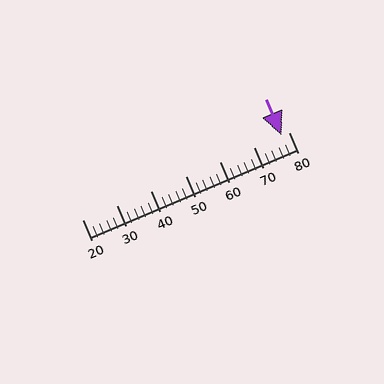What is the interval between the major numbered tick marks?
The major tick marks are spaced 10 units apart.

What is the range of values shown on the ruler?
The ruler shows values from 20 to 80.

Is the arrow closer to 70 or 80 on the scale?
The arrow is closer to 80.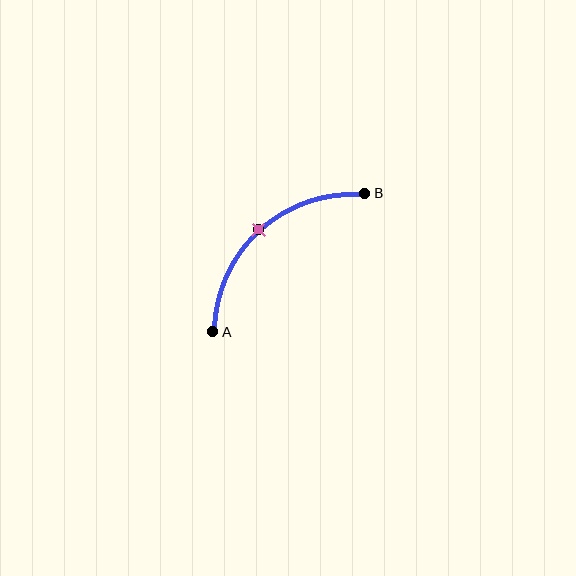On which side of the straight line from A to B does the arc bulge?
The arc bulges above and to the left of the straight line connecting A and B.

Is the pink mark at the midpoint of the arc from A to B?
Yes. The pink mark lies on the arc at equal arc-length from both A and B — it is the arc midpoint.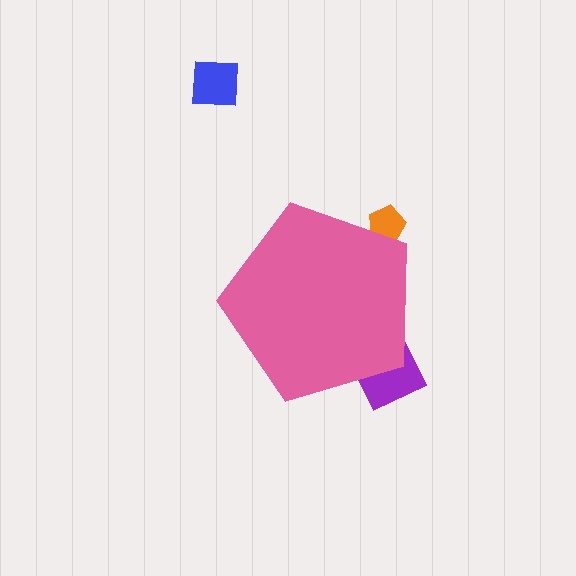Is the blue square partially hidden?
No, the blue square is fully visible.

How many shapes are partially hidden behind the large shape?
2 shapes are partially hidden.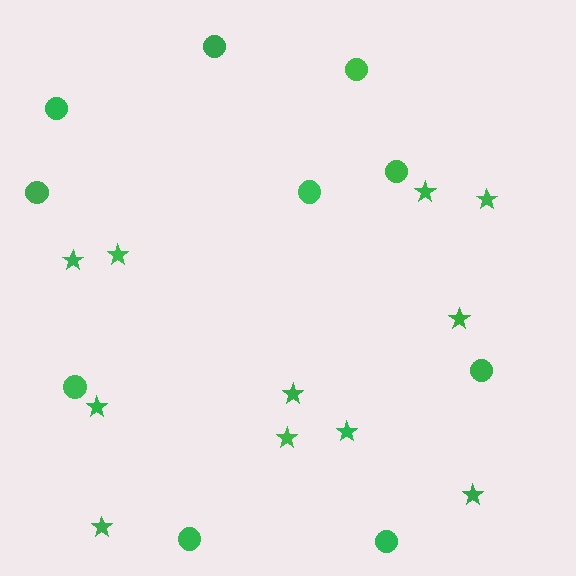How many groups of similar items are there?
There are 2 groups: one group of circles (10) and one group of stars (11).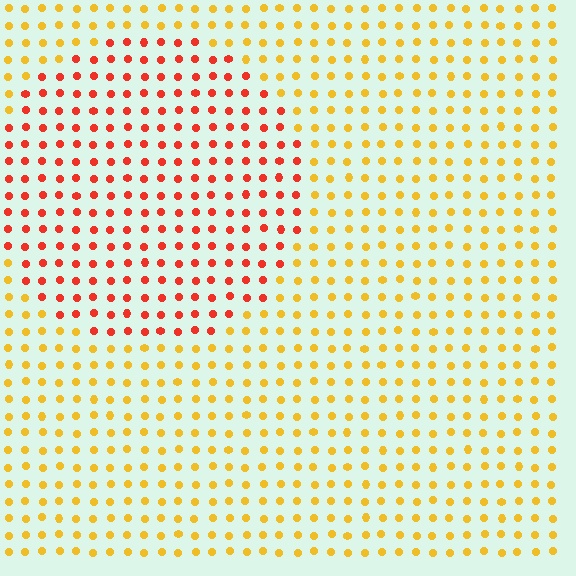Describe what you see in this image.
The image is filled with small yellow elements in a uniform arrangement. A circle-shaped region is visible where the elements are tinted to a slightly different hue, forming a subtle color boundary.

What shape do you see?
I see a circle.